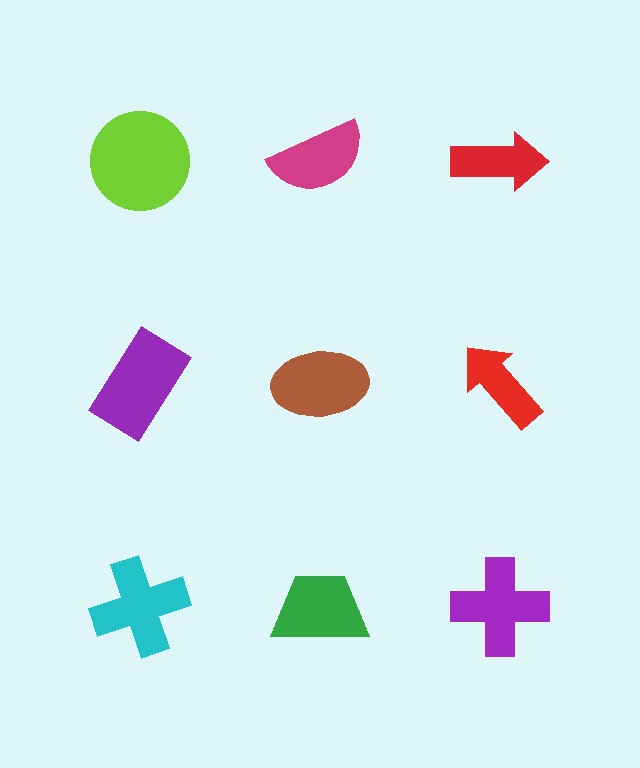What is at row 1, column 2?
A magenta semicircle.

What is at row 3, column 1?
A cyan cross.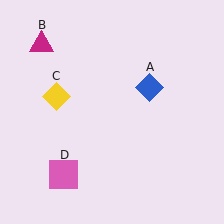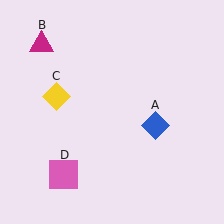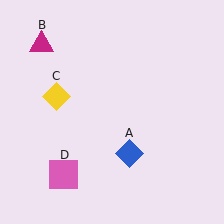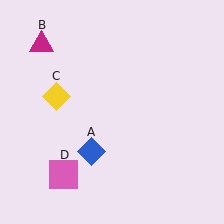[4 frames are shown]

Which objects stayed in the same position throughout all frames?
Magenta triangle (object B) and yellow diamond (object C) and pink square (object D) remained stationary.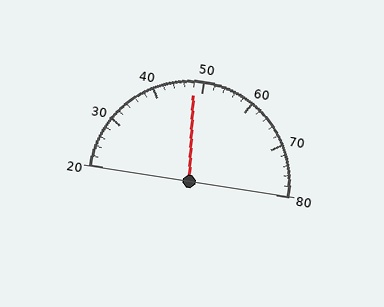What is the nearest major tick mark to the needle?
The nearest major tick mark is 50.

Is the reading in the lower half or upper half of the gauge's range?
The reading is in the lower half of the range (20 to 80).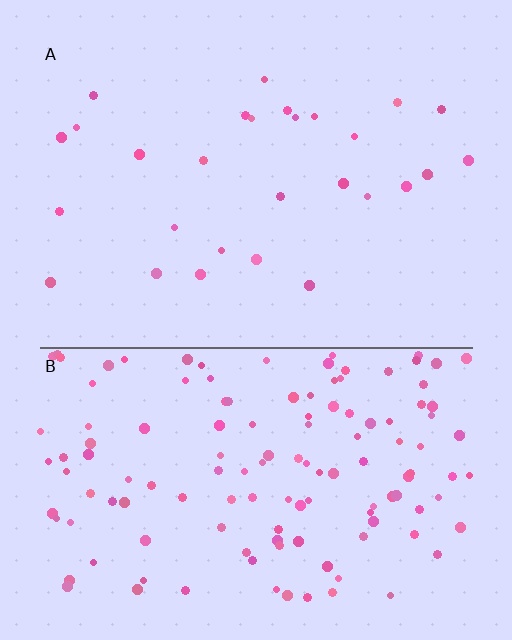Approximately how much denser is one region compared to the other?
Approximately 4.8× — region B over region A.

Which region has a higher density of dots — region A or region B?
B (the bottom).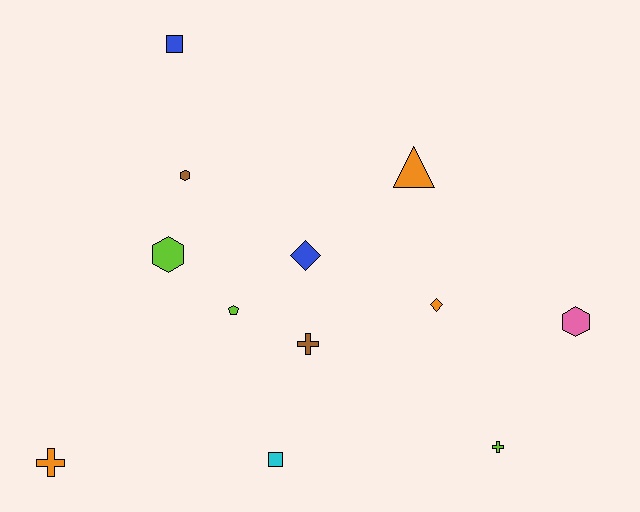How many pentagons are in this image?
There is 1 pentagon.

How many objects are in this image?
There are 12 objects.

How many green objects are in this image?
There are no green objects.